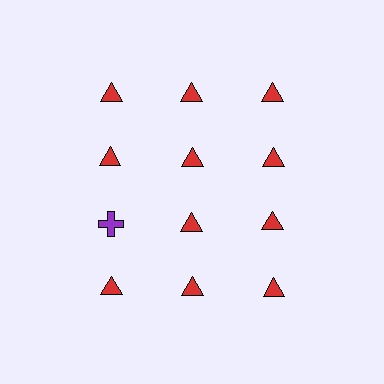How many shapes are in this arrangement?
There are 12 shapes arranged in a grid pattern.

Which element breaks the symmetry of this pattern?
The purple cross in the third row, leftmost column breaks the symmetry. All other shapes are red triangles.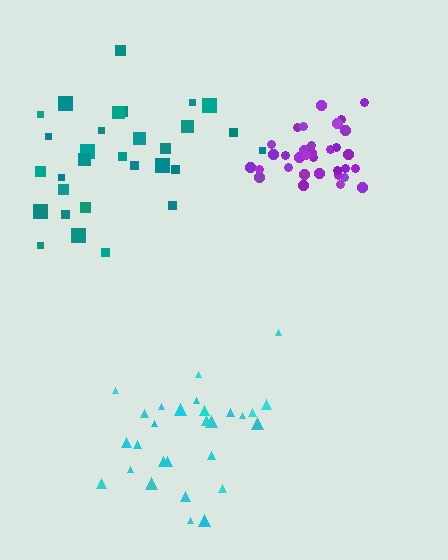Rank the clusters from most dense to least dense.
purple, cyan, teal.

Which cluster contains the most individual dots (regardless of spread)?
Purple (33).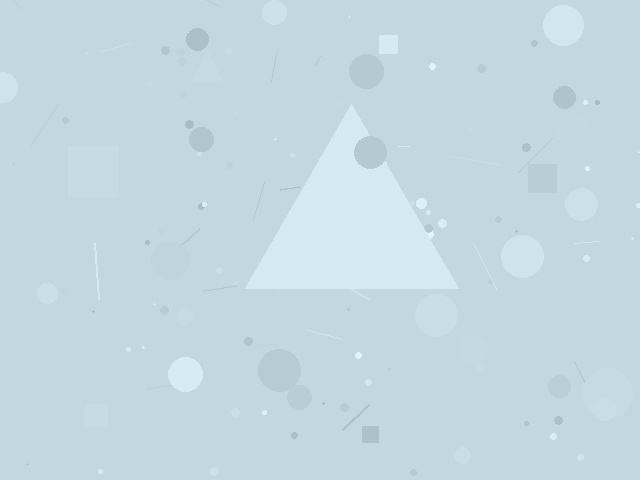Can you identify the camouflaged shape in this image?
The camouflaged shape is a triangle.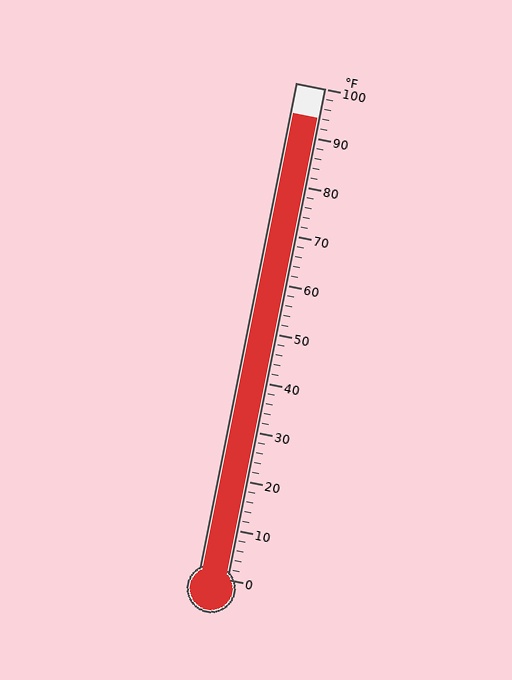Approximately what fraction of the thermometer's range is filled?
The thermometer is filled to approximately 95% of its range.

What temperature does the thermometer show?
The thermometer shows approximately 94°F.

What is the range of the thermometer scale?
The thermometer scale ranges from 0°F to 100°F.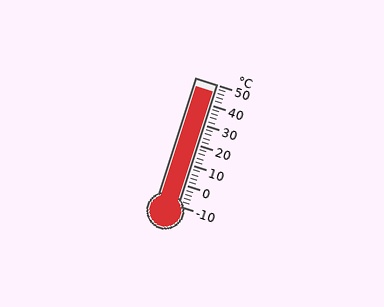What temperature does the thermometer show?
The thermometer shows approximately 46°C.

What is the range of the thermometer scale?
The thermometer scale ranges from -10°C to 50°C.